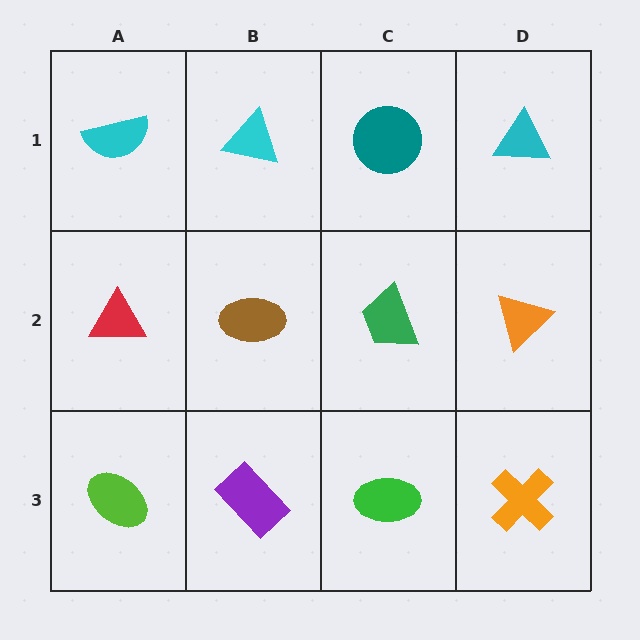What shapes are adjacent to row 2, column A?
A cyan semicircle (row 1, column A), a lime ellipse (row 3, column A), a brown ellipse (row 2, column B).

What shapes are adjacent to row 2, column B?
A cyan triangle (row 1, column B), a purple rectangle (row 3, column B), a red triangle (row 2, column A), a green trapezoid (row 2, column C).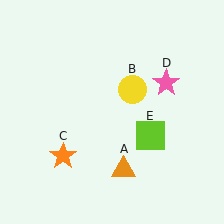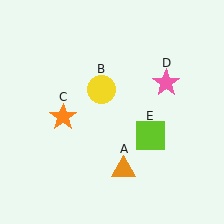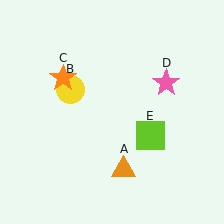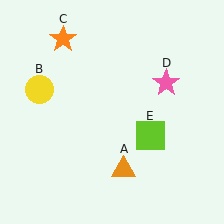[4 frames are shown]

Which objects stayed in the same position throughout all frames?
Orange triangle (object A) and pink star (object D) and lime square (object E) remained stationary.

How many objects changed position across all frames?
2 objects changed position: yellow circle (object B), orange star (object C).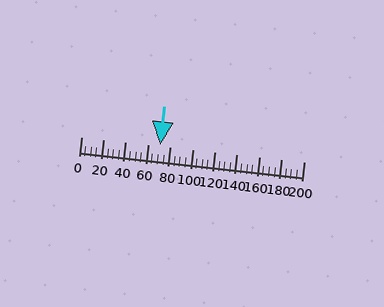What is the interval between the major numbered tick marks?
The major tick marks are spaced 20 units apart.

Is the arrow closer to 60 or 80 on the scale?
The arrow is closer to 80.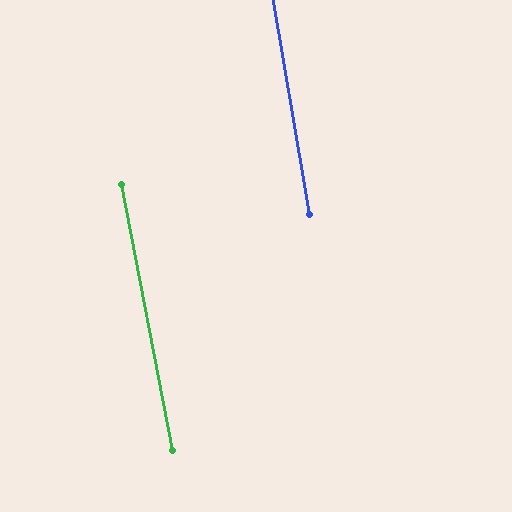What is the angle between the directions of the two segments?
Approximately 1 degree.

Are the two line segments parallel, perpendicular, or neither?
Parallel — their directions differ by only 1.1°.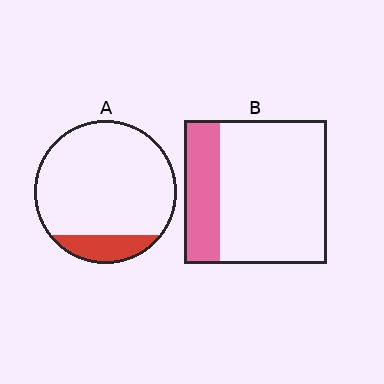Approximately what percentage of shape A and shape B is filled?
A is approximately 15% and B is approximately 25%.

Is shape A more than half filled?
No.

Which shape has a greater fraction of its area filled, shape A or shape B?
Shape B.